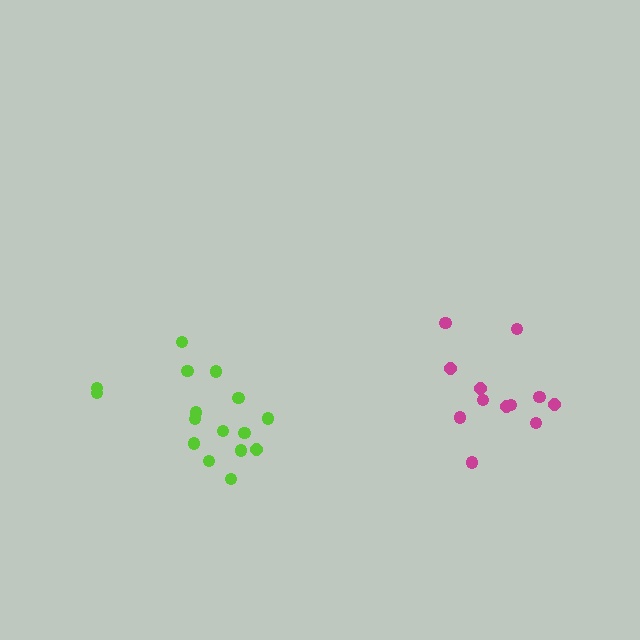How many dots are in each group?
Group 1: 12 dots, Group 2: 16 dots (28 total).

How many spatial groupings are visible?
There are 2 spatial groupings.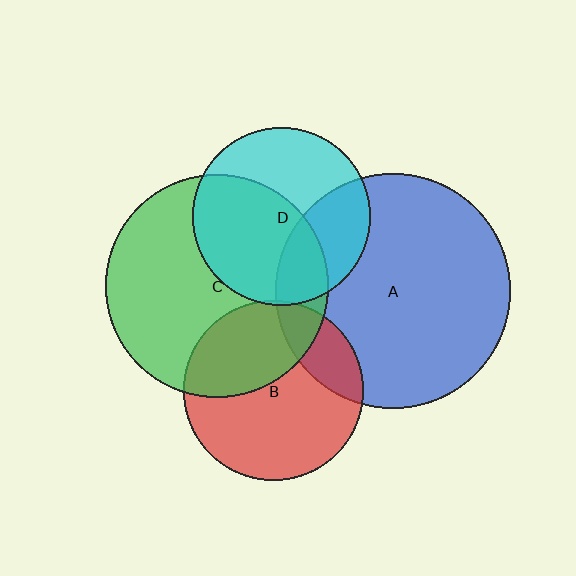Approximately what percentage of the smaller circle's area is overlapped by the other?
Approximately 20%.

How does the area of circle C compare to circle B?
Approximately 1.5 times.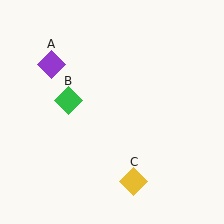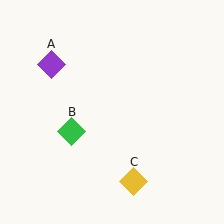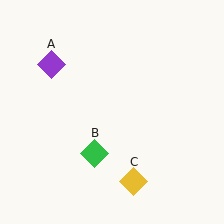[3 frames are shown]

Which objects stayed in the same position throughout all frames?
Purple diamond (object A) and yellow diamond (object C) remained stationary.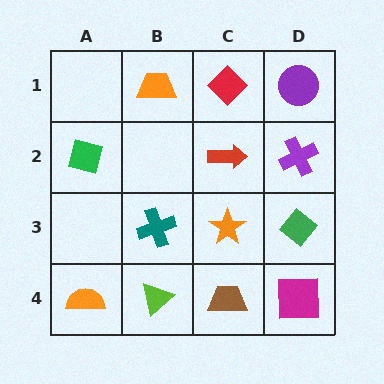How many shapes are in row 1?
3 shapes.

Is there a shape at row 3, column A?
No, that cell is empty.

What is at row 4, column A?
An orange semicircle.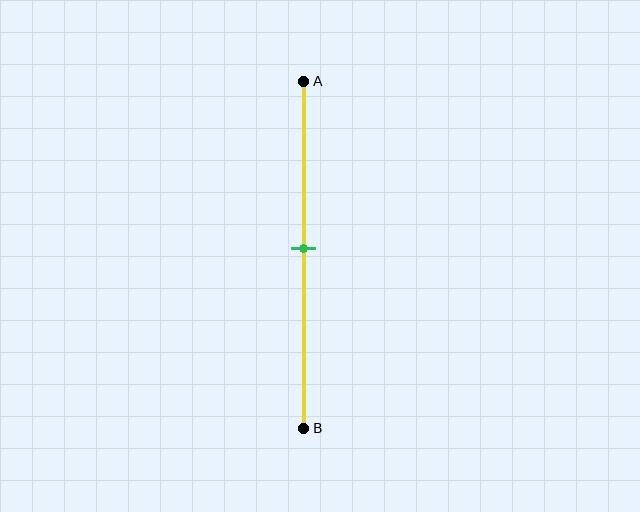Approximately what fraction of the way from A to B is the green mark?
The green mark is approximately 50% of the way from A to B.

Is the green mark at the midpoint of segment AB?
Yes, the mark is approximately at the midpoint.